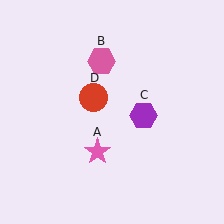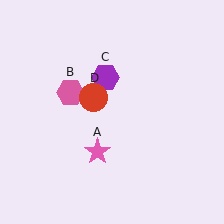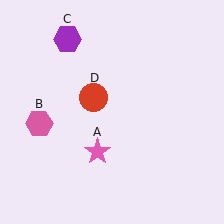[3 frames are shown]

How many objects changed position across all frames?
2 objects changed position: pink hexagon (object B), purple hexagon (object C).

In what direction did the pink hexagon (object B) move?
The pink hexagon (object B) moved down and to the left.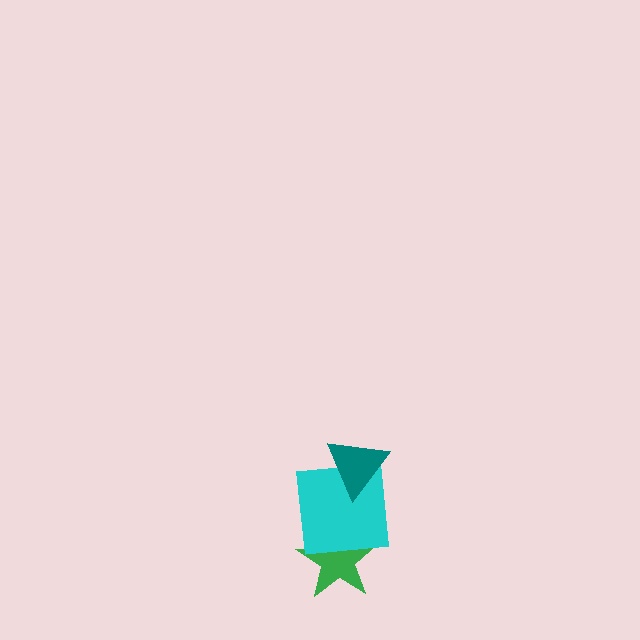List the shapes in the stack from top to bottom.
From top to bottom: the teal triangle, the cyan square, the green star.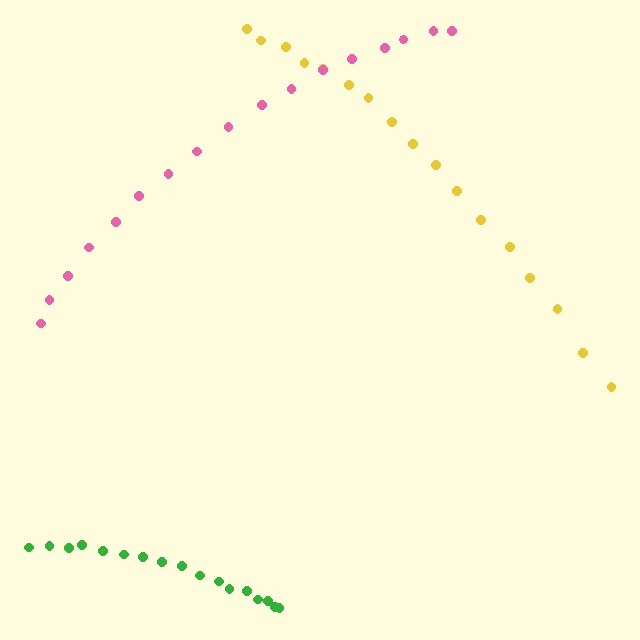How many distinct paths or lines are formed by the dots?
There are 3 distinct paths.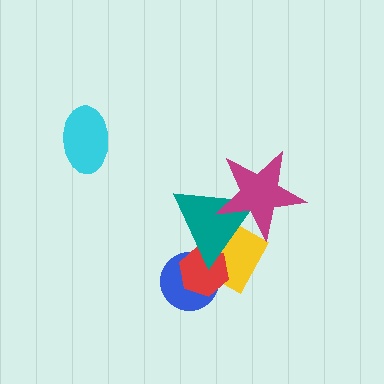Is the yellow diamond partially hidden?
Yes, it is partially covered by another shape.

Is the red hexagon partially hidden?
Yes, it is partially covered by another shape.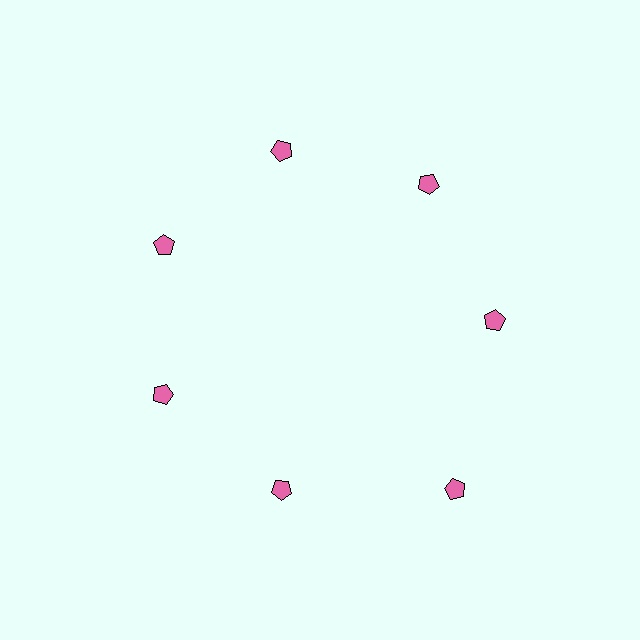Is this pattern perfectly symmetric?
No. The 7 pink pentagons are arranged in a ring, but one element near the 5 o'clock position is pushed outward from the center, breaking the 7-fold rotational symmetry.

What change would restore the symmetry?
The symmetry would be restored by moving it inward, back onto the ring so that all 7 pentagons sit at equal angles and equal distance from the center.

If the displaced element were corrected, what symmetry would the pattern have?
It would have 7-fold rotational symmetry — the pattern would map onto itself every 51 degrees.